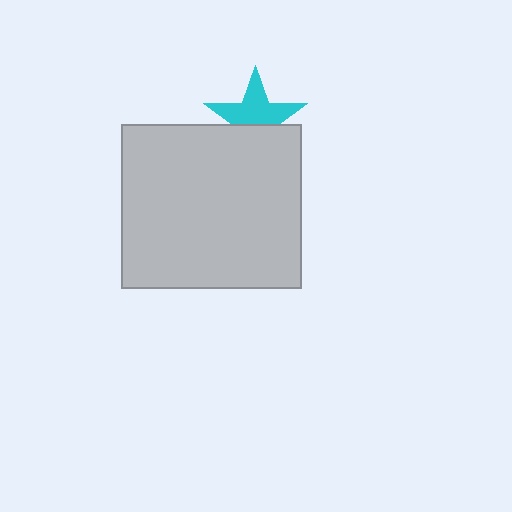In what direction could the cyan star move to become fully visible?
The cyan star could move up. That would shift it out from behind the light gray rectangle entirely.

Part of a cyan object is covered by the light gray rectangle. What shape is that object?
It is a star.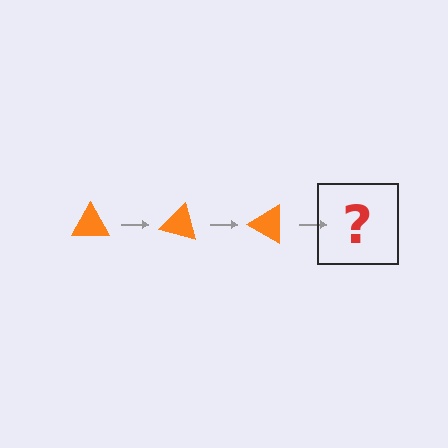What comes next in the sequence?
The next element should be an orange triangle rotated 45 degrees.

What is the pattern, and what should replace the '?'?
The pattern is that the triangle rotates 15 degrees each step. The '?' should be an orange triangle rotated 45 degrees.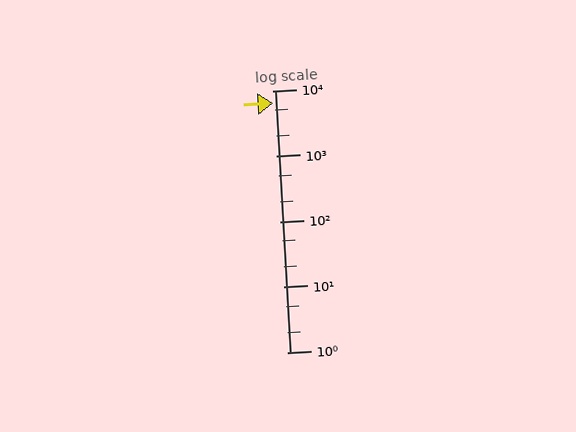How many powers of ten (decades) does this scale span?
The scale spans 4 decades, from 1 to 10000.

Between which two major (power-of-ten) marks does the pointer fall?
The pointer is between 1000 and 10000.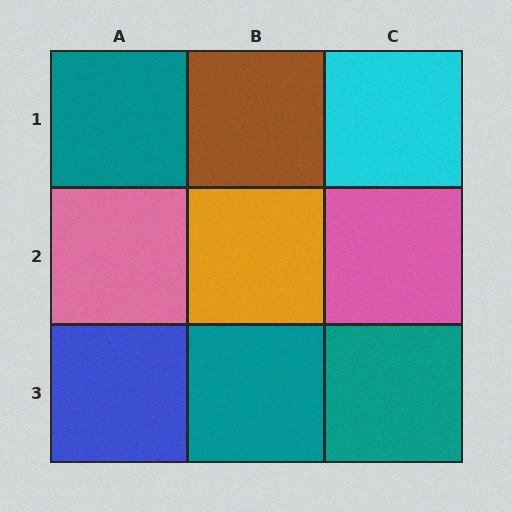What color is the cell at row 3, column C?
Teal.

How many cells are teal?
3 cells are teal.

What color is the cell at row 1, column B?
Brown.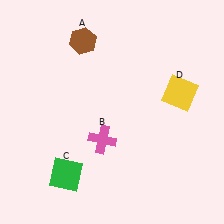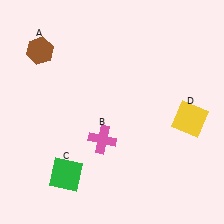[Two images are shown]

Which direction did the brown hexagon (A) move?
The brown hexagon (A) moved left.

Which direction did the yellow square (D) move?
The yellow square (D) moved down.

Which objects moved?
The objects that moved are: the brown hexagon (A), the yellow square (D).